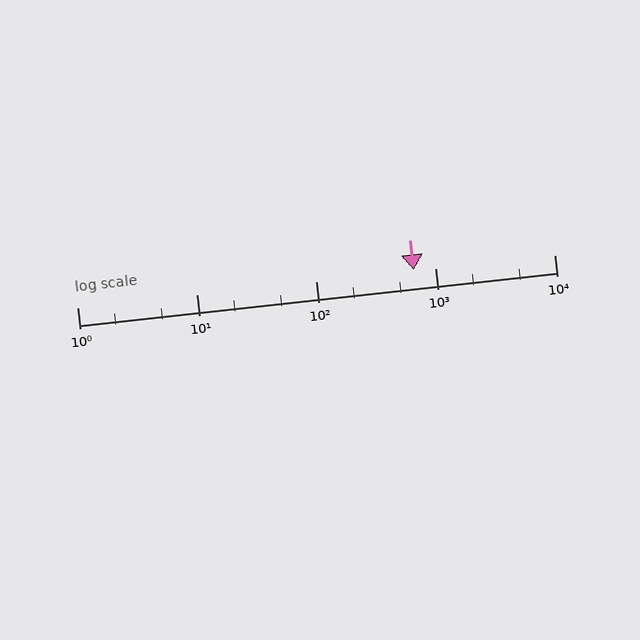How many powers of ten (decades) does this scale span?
The scale spans 4 decades, from 1 to 10000.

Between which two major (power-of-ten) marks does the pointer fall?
The pointer is between 100 and 1000.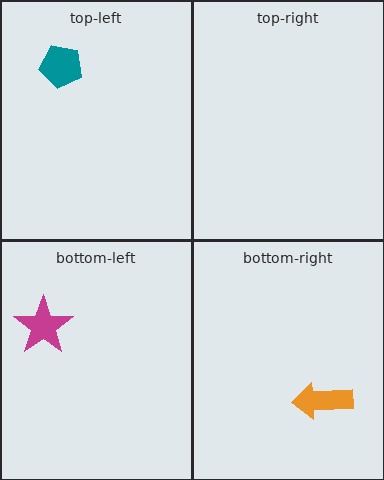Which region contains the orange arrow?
The bottom-right region.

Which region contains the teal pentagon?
The top-left region.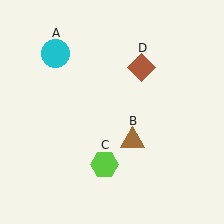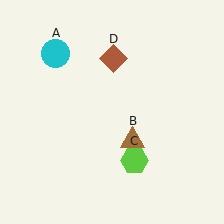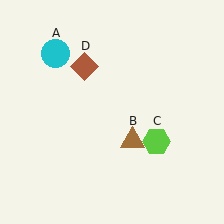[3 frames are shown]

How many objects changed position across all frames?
2 objects changed position: lime hexagon (object C), brown diamond (object D).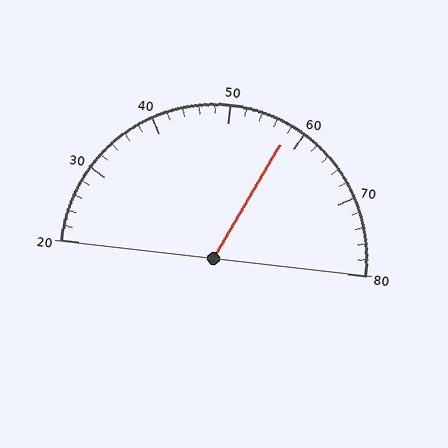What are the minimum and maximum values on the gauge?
The gauge ranges from 20 to 80.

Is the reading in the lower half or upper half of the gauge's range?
The reading is in the upper half of the range (20 to 80).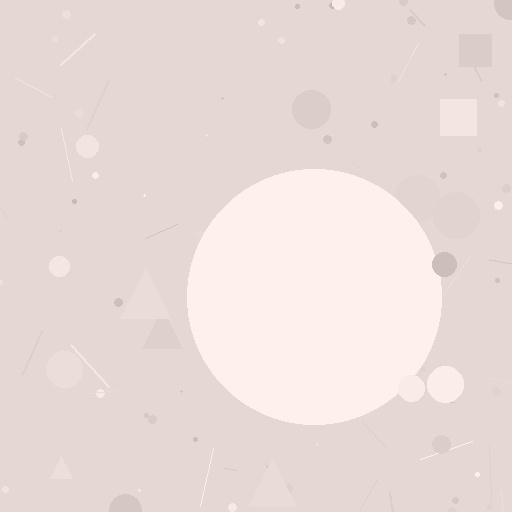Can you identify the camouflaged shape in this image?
The camouflaged shape is a circle.